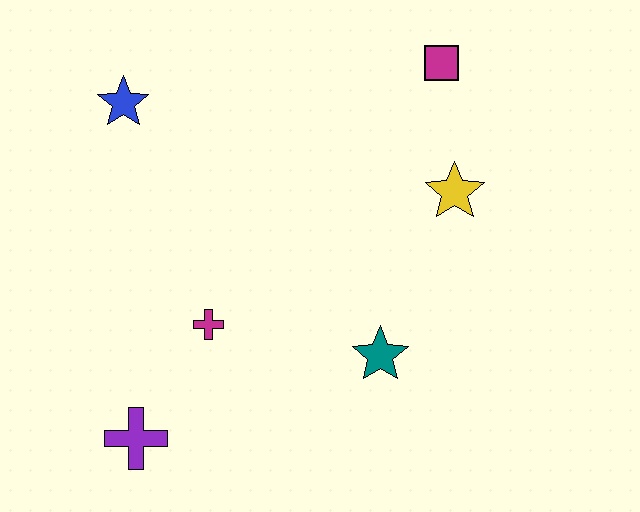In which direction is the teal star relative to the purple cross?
The teal star is to the right of the purple cross.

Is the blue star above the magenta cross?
Yes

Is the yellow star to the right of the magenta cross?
Yes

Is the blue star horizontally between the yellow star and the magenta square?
No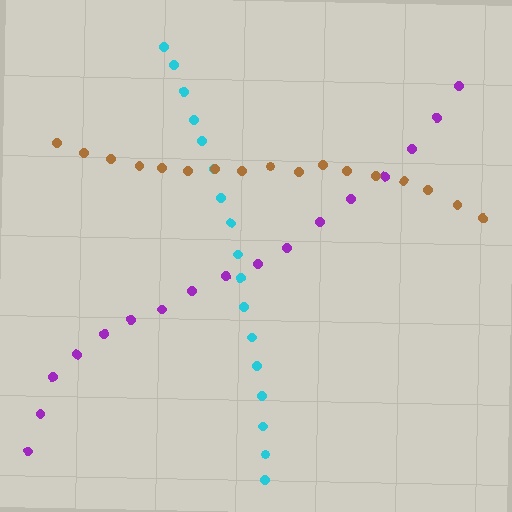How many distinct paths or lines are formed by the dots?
There are 3 distinct paths.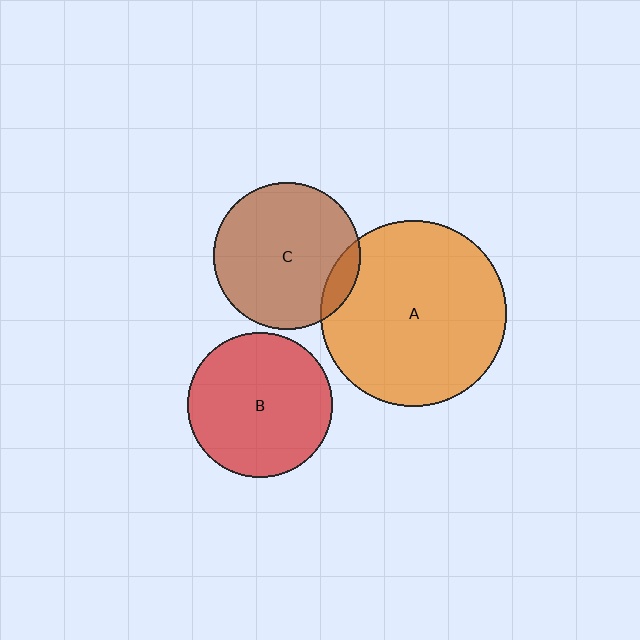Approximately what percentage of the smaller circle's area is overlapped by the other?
Approximately 10%.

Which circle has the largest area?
Circle A (orange).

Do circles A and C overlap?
Yes.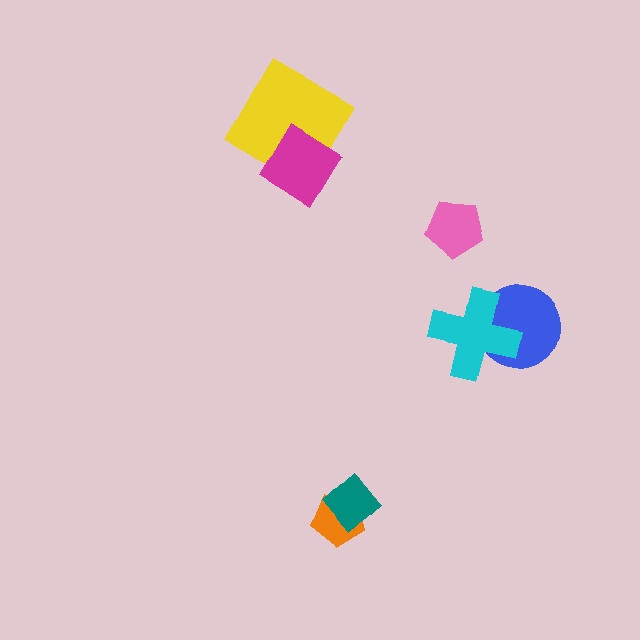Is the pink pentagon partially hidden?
No, no other shape covers it.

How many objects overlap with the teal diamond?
1 object overlaps with the teal diamond.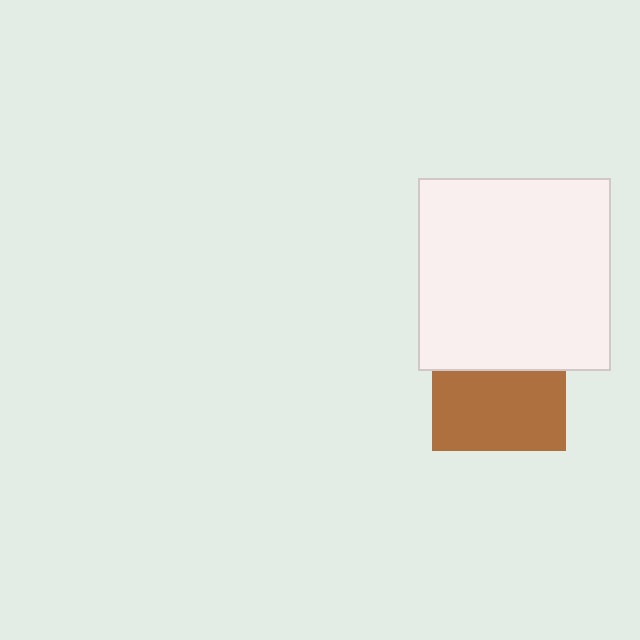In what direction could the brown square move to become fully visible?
The brown square could move down. That would shift it out from behind the white square entirely.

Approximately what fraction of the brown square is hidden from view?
Roughly 40% of the brown square is hidden behind the white square.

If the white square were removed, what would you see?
You would see the complete brown square.